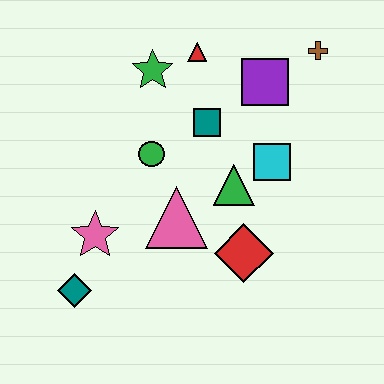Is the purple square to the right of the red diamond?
Yes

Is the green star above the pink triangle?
Yes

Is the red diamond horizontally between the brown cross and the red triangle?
Yes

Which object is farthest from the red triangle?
The teal diamond is farthest from the red triangle.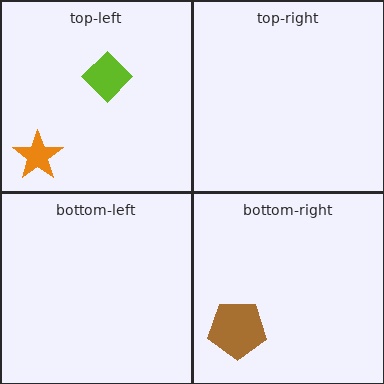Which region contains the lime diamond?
The top-left region.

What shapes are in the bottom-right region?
The brown pentagon.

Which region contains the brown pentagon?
The bottom-right region.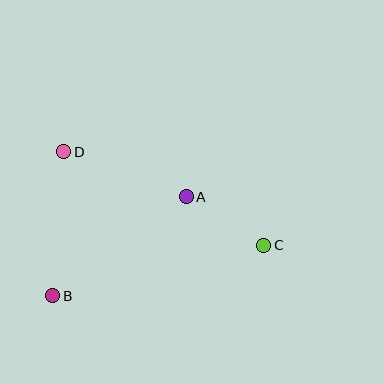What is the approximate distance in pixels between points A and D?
The distance between A and D is approximately 130 pixels.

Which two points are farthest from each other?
Points C and D are farthest from each other.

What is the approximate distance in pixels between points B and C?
The distance between B and C is approximately 217 pixels.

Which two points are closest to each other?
Points A and C are closest to each other.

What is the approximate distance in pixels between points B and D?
The distance between B and D is approximately 144 pixels.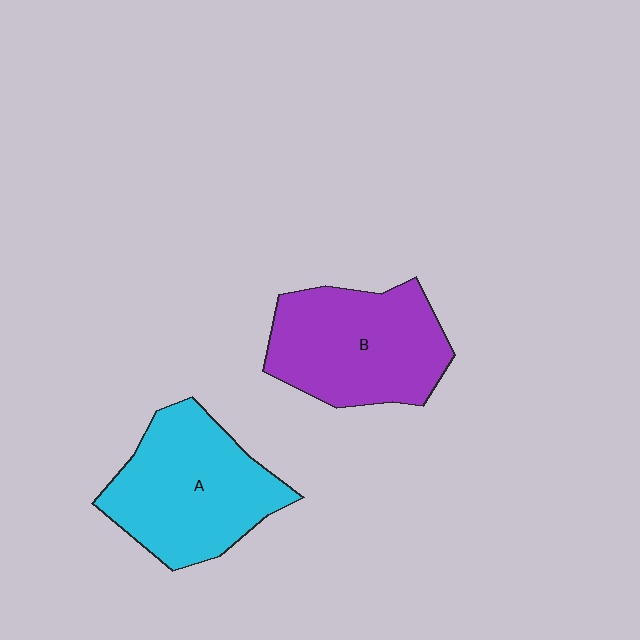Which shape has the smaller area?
Shape B (purple).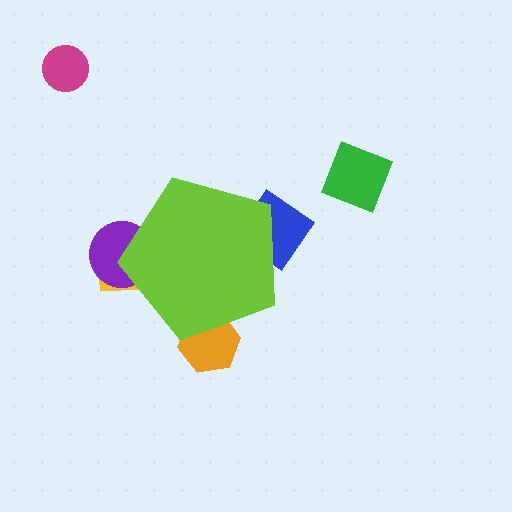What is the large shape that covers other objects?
A lime pentagon.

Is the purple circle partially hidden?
Yes, the purple circle is partially hidden behind the lime pentagon.